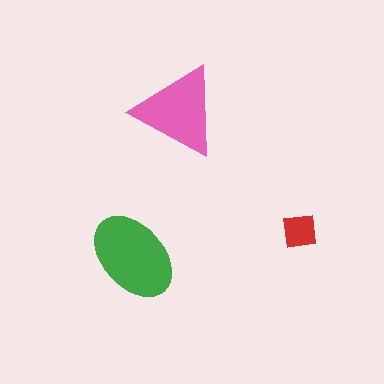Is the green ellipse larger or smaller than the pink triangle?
Larger.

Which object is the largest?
The green ellipse.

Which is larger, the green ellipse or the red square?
The green ellipse.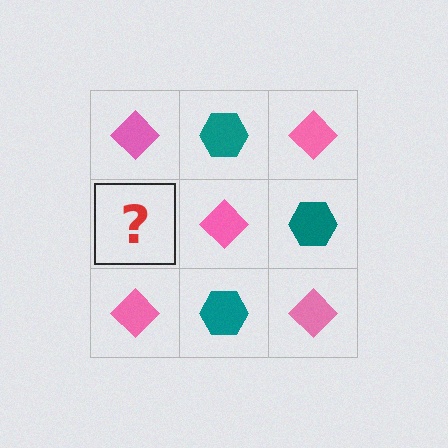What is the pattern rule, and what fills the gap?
The rule is that it alternates pink diamond and teal hexagon in a checkerboard pattern. The gap should be filled with a teal hexagon.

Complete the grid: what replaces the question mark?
The question mark should be replaced with a teal hexagon.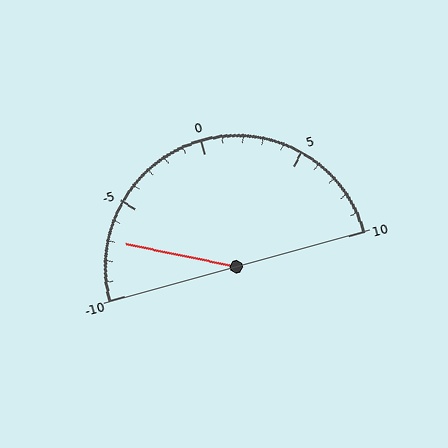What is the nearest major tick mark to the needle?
The nearest major tick mark is -5.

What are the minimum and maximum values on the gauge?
The gauge ranges from -10 to 10.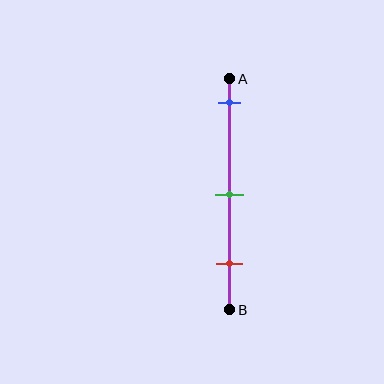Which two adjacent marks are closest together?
The green and red marks are the closest adjacent pair.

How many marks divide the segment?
There are 3 marks dividing the segment.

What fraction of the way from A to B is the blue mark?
The blue mark is approximately 10% (0.1) of the way from A to B.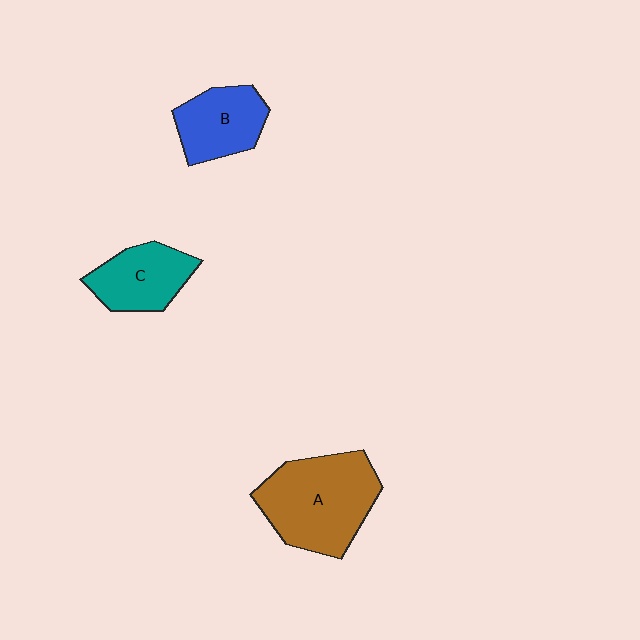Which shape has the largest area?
Shape A (brown).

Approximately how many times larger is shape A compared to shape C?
Approximately 1.7 times.